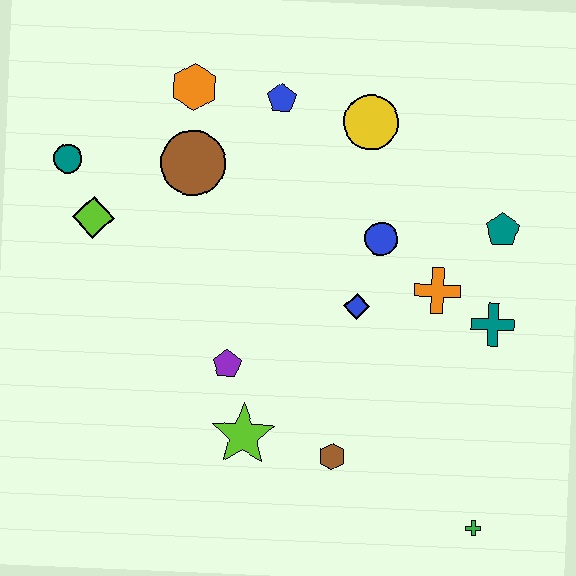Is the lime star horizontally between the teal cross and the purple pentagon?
Yes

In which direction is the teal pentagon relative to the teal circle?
The teal pentagon is to the right of the teal circle.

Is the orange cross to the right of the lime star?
Yes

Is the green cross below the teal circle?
Yes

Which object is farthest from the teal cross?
The teal circle is farthest from the teal cross.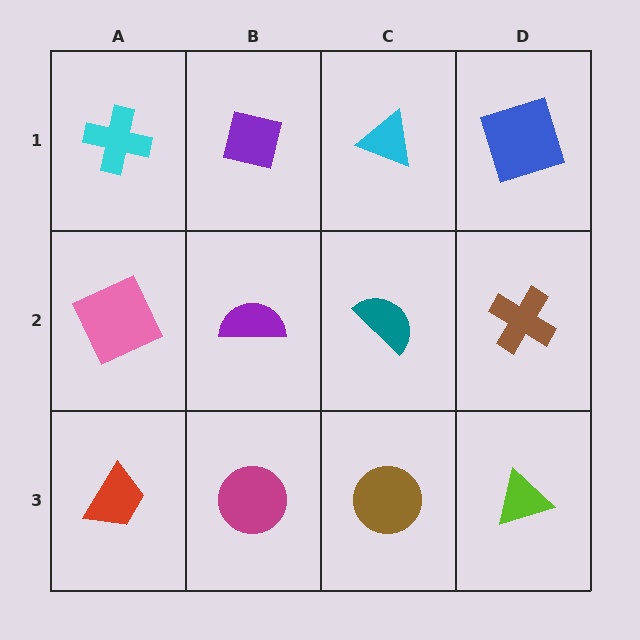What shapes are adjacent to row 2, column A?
A cyan cross (row 1, column A), a red trapezoid (row 3, column A), a purple semicircle (row 2, column B).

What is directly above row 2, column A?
A cyan cross.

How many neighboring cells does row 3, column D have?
2.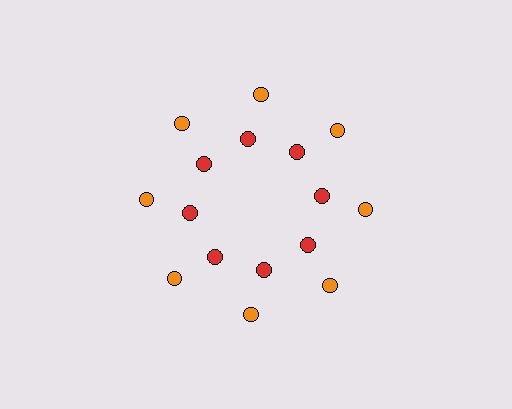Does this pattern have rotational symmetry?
Yes, this pattern has 8-fold rotational symmetry. It looks the same after rotating 45 degrees around the center.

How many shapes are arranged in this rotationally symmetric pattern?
There are 16 shapes, arranged in 8 groups of 2.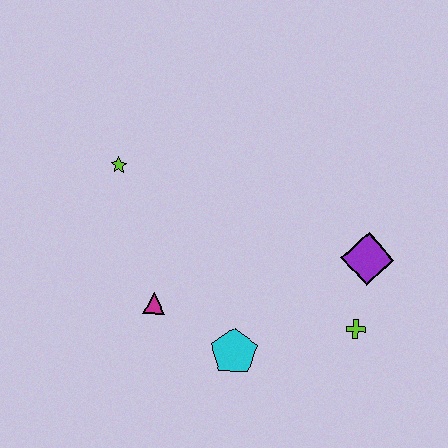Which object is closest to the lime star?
The magenta triangle is closest to the lime star.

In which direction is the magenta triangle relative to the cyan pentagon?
The magenta triangle is to the left of the cyan pentagon.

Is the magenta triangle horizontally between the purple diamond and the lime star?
Yes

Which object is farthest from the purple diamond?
The lime star is farthest from the purple diamond.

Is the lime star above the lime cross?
Yes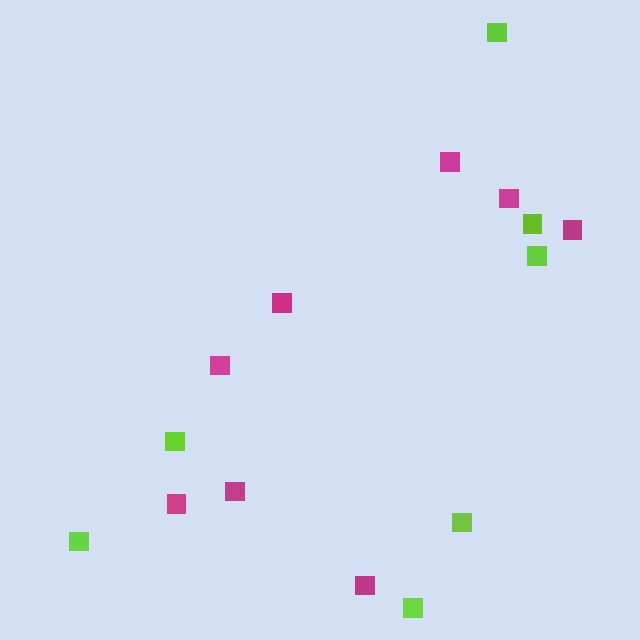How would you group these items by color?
There are 2 groups: one group of magenta squares (8) and one group of lime squares (7).